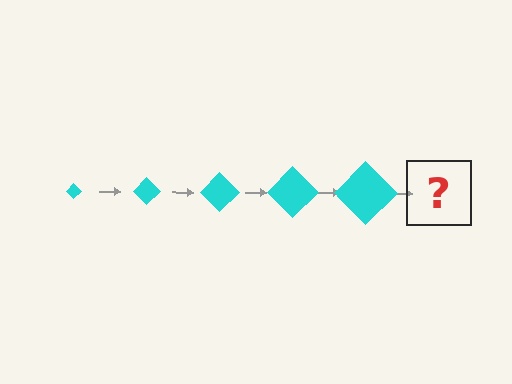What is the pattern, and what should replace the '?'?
The pattern is that the diamond gets progressively larger each step. The '?' should be a cyan diamond, larger than the previous one.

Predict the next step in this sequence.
The next step is a cyan diamond, larger than the previous one.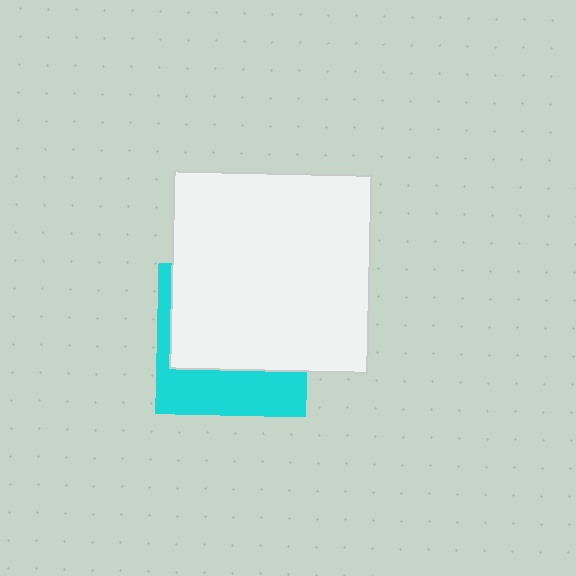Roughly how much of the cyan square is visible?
A small part of it is visible (roughly 37%).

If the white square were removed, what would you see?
You would see the complete cyan square.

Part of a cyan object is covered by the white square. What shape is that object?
It is a square.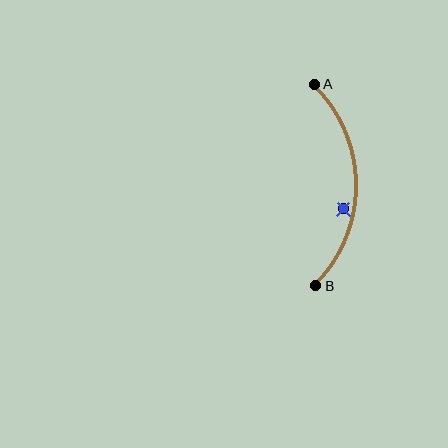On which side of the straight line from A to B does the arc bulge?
The arc bulges to the right of the straight line connecting A and B.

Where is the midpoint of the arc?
The arc midpoint is the point on the curve farthest from the straight line joining A and B. It sits to the right of that line.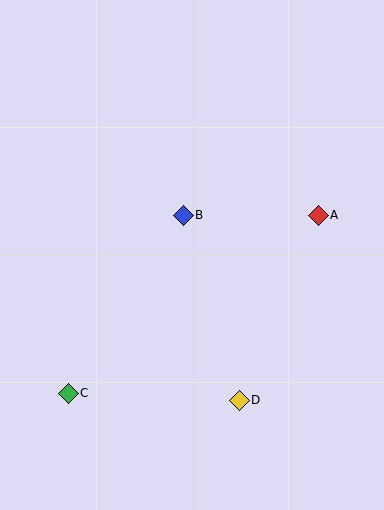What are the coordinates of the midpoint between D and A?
The midpoint between D and A is at (279, 308).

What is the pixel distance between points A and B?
The distance between A and B is 135 pixels.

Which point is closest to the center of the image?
Point B at (183, 215) is closest to the center.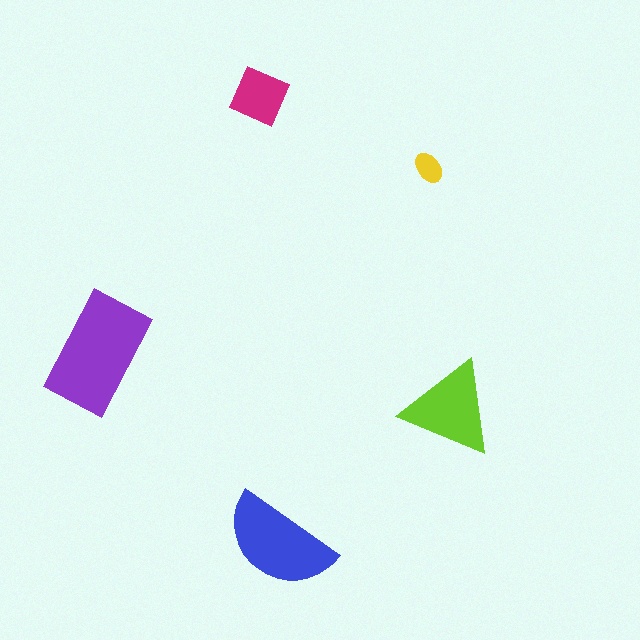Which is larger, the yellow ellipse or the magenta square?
The magenta square.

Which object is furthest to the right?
The lime triangle is rightmost.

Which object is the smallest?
The yellow ellipse.